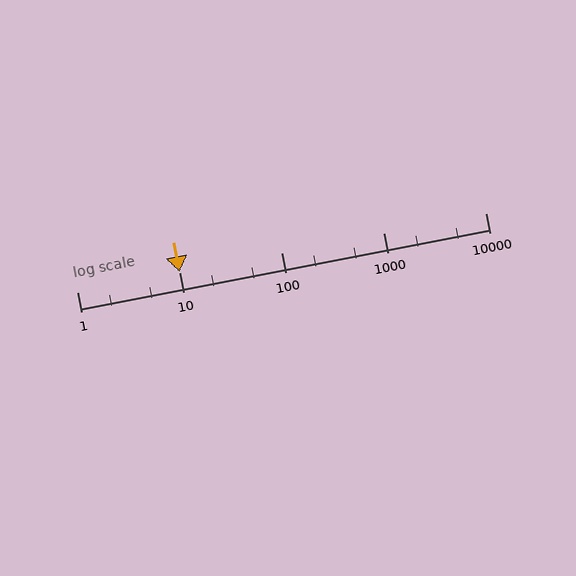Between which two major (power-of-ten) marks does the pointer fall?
The pointer is between 10 and 100.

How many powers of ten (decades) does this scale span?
The scale spans 4 decades, from 1 to 10000.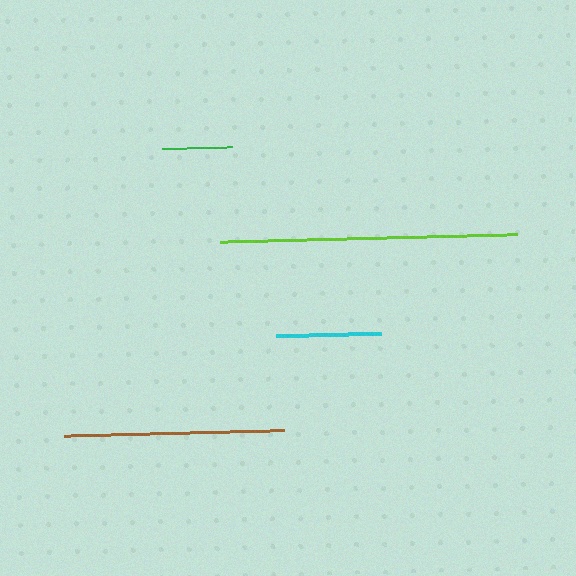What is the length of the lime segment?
The lime segment is approximately 296 pixels long.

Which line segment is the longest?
The lime line is the longest at approximately 296 pixels.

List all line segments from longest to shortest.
From longest to shortest: lime, brown, cyan, green.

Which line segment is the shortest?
The green line is the shortest at approximately 70 pixels.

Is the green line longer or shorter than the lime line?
The lime line is longer than the green line.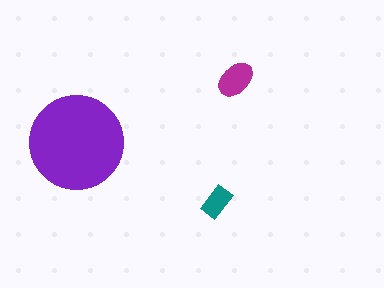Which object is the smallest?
The teal rectangle.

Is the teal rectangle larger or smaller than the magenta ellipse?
Smaller.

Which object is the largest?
The purple circle.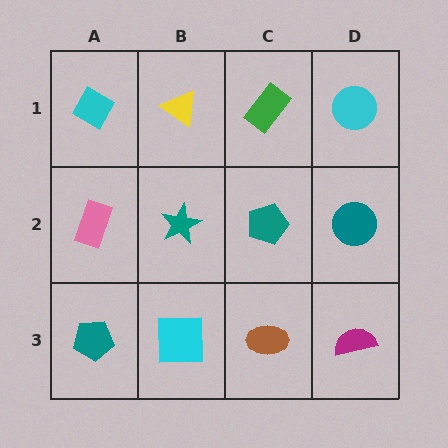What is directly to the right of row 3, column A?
A cyan square.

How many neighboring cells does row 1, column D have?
2.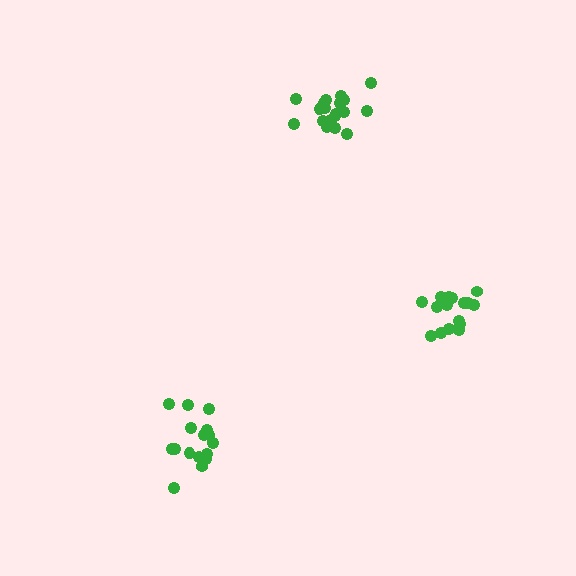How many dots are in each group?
Group 1: 17 dots, Group 2: 17 dots, Group 3: 20 dots (54 total).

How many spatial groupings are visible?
There are 3 spatial groupings.